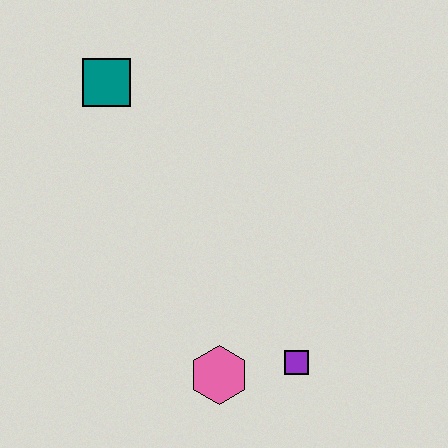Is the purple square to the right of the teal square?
Yes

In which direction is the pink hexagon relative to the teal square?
The pink hexagon is below the teal square.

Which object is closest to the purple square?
The pink hexagon is closest to the purple square.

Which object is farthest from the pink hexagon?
The teal square is farthest from the pink hexagon.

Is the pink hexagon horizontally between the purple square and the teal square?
Yes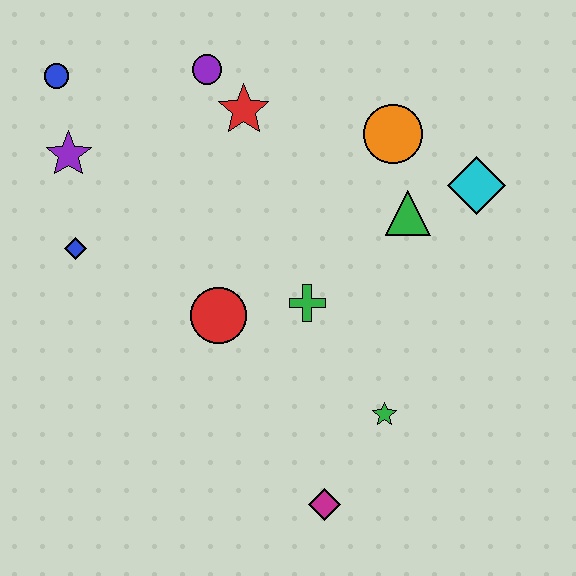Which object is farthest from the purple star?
The magenta diamond is farthest from the purple star.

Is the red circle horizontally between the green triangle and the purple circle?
Yes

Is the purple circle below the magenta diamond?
No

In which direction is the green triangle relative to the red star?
The green triangle is to the right of the red star.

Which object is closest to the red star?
The purple circle is closest to the red star.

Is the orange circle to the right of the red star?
Yes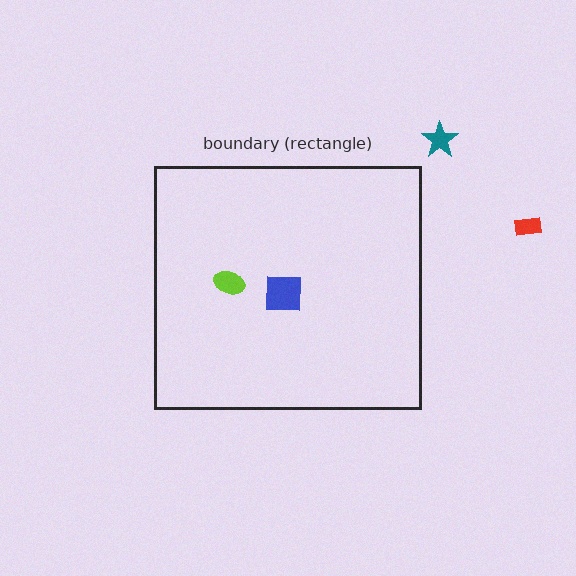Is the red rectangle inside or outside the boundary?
Outside.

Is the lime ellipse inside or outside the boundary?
Inside.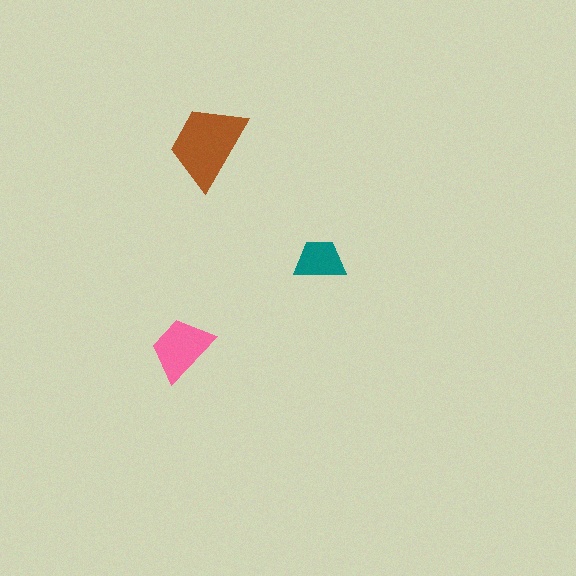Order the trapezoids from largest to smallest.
the brown one, the pink one, the teal one.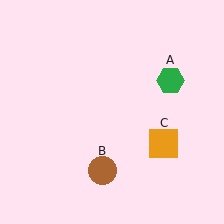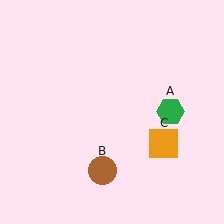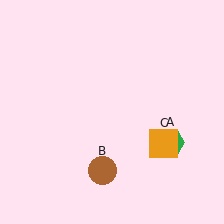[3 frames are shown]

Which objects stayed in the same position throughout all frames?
Brown circle (object B) and orange square (object C) remained stationary.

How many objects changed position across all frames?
1 object changed position: green hexagon (object A).